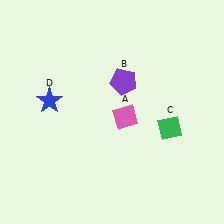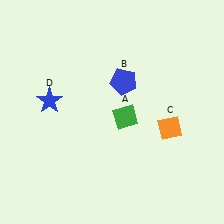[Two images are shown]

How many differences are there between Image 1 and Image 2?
There are 3 differences between the two images.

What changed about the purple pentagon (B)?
In Image 1, B is purple. In Image 2, it changed to blue.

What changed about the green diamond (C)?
In Image 1, C is green. In Image 2, it changed to orange.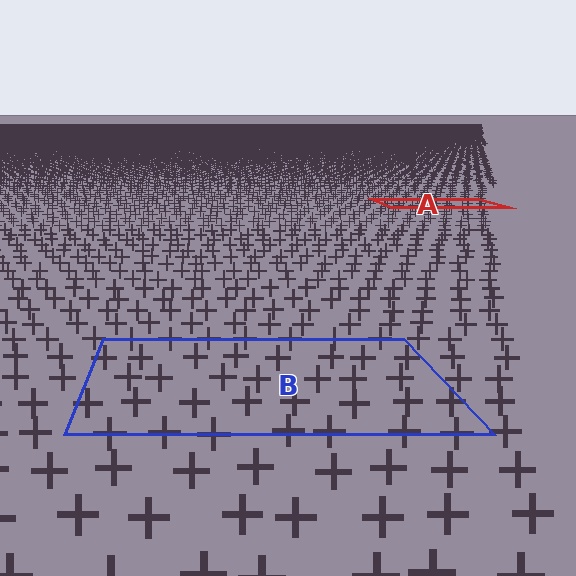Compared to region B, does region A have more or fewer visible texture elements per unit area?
Region A has more texture elements per unit area — they are packed more densely because it is farther away.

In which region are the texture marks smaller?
The texture marks are smaller in region A, because it is farther away.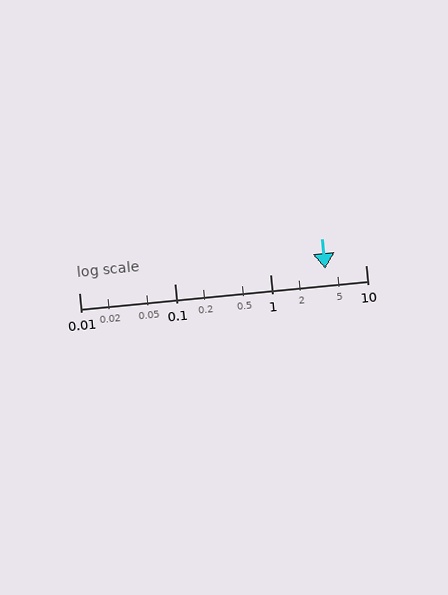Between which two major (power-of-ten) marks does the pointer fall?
The pointer is between 1 and 10.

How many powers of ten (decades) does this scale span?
The scale spans 3 decades, from 0.01 to 10.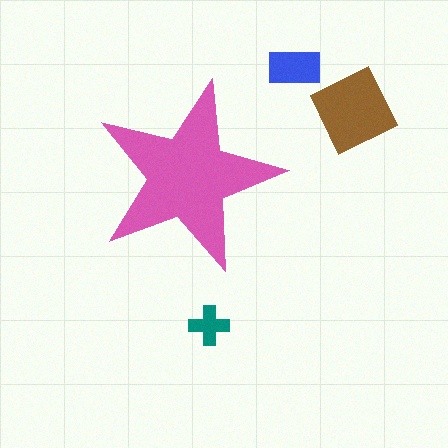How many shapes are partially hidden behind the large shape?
0 shapes are partially hidden.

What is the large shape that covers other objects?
A pink star.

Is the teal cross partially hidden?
No, the teal cross is fully visible.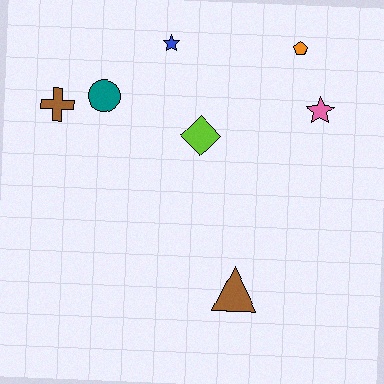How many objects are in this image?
There are 7 objects.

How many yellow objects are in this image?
There are no yellow objects.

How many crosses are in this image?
There is 1 cross.